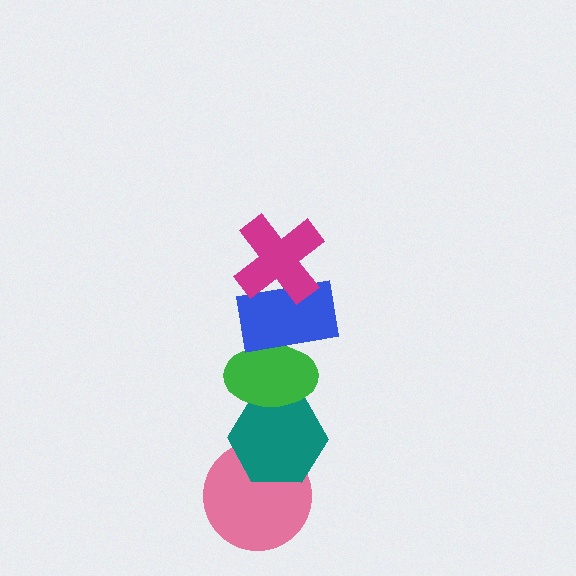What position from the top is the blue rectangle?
The blue rectangle is 2nd from the top.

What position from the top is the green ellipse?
The green ellipse is 3rd from the top.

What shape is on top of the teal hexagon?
The green ellipse is on top of the teal hexagon.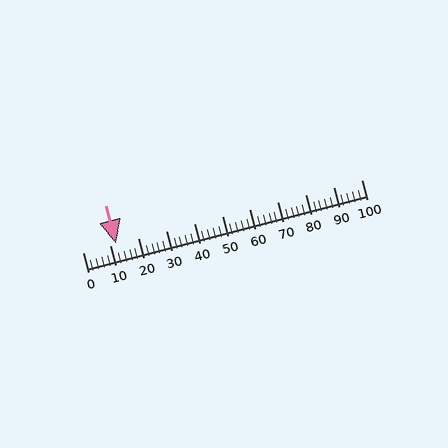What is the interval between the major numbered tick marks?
The major tick marks are spaced 10 units apart.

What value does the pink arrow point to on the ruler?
The pink arrow points to approximately 12.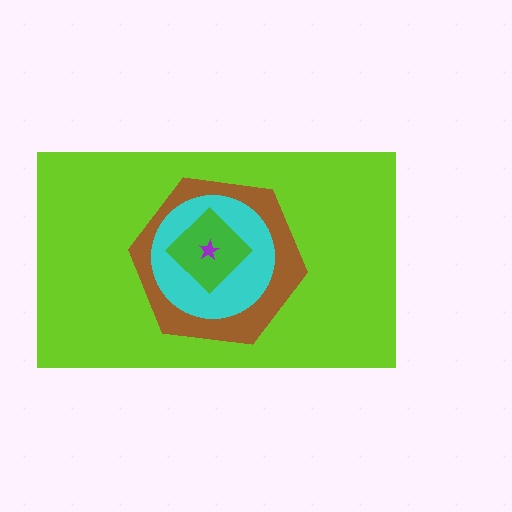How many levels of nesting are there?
5.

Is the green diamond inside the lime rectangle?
Yes.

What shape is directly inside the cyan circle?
The green diamond.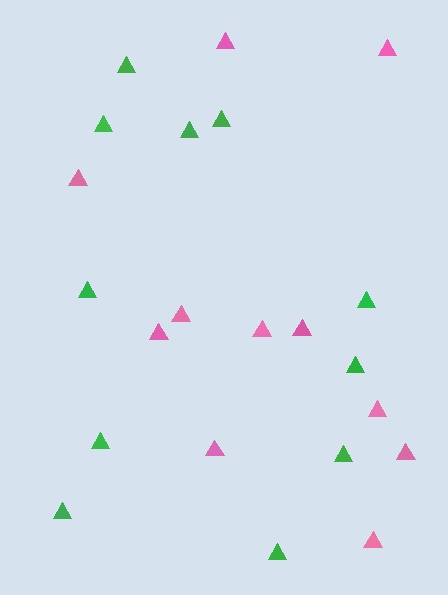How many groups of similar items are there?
There are 2 groups: one group of pink triangles (11) and one group of green triangles (11).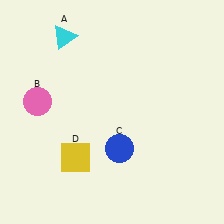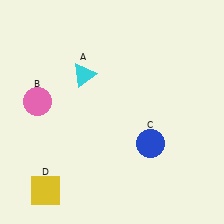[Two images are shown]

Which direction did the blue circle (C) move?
The blue circle (C) moved right.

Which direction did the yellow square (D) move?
The yellow square (D) moved down.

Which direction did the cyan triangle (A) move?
The cyan triangle (A) moved down.